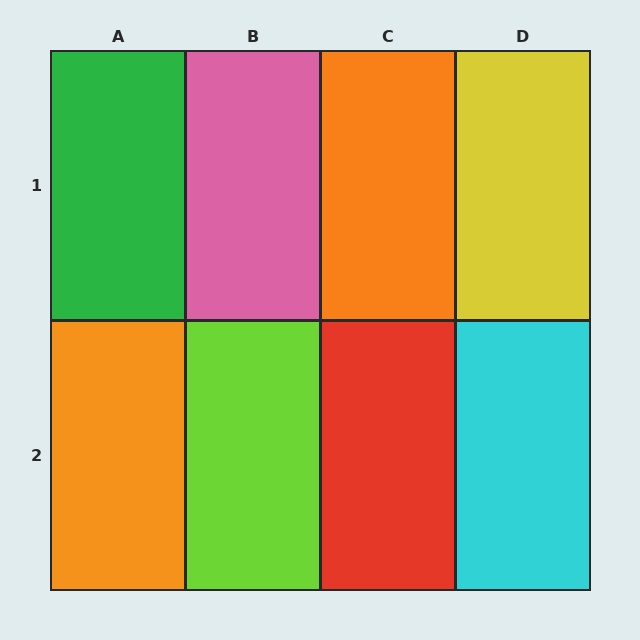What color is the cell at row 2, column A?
Orange.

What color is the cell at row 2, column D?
Cyan.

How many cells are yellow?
1 cell is yellow.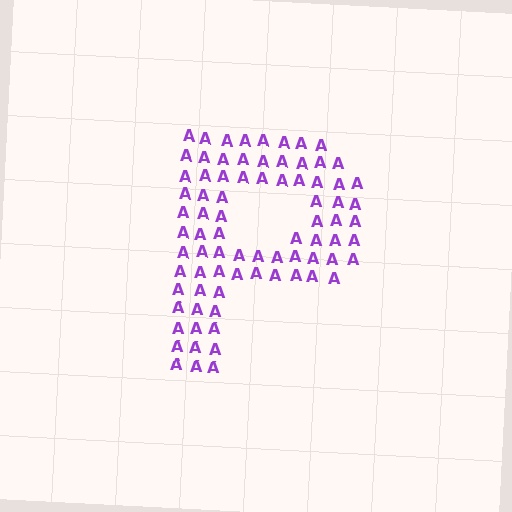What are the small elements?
The small elements are letter A's.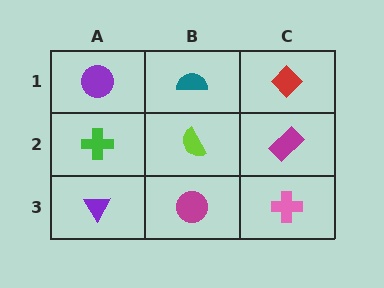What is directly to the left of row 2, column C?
A lime semicircle.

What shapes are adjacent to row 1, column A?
A green cross (row 2, column A), a teal semicircle (row 1, column B).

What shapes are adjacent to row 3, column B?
A lime semicircle (row 2, column B), a purple triangle (row 3, column A), a pink cross (row 3, column C).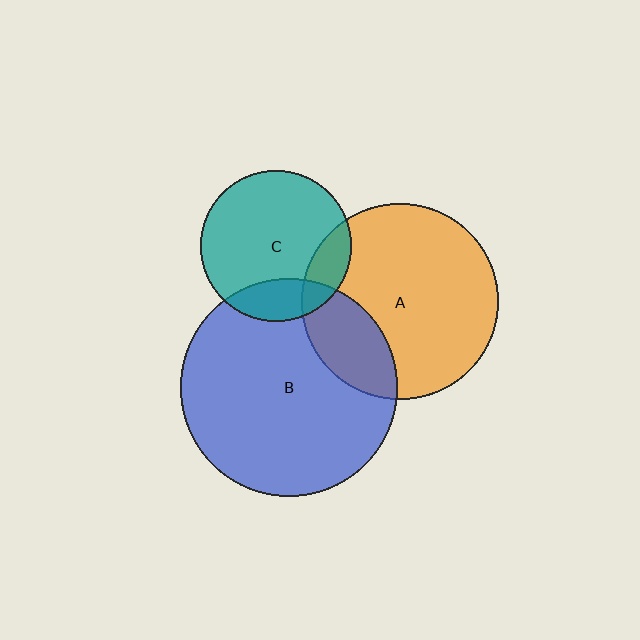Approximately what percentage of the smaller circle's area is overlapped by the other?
Approximately 15%.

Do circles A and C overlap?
Yes.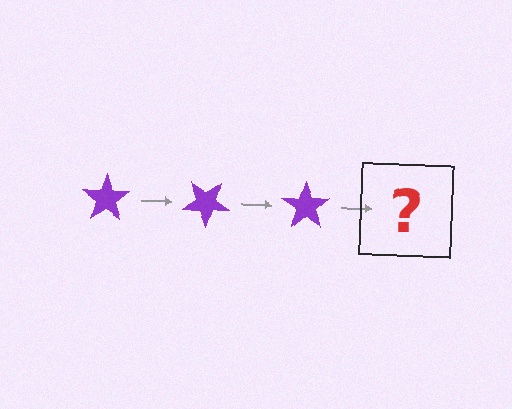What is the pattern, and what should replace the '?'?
The pattern is that the star rotates 35 degrees each step. The '?' should be a purple star rotated 105 degrees.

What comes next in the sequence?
The next element should be a purple star rotated 105 degrees.